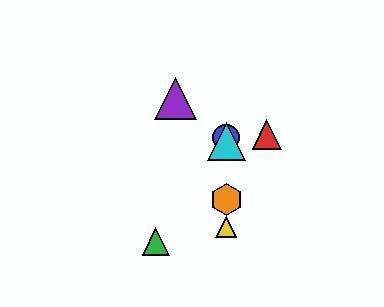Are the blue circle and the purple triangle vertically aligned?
No, the blue circle is at x≈226 and the purple triangle is at x≈175.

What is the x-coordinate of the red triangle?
The red triangle is at x≈267.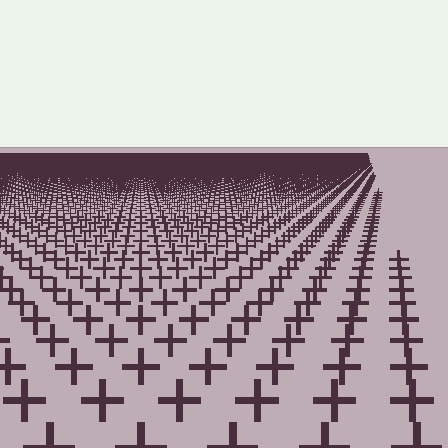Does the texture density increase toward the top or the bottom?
Density increases toward the top.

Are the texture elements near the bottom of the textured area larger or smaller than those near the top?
Larger. Near the bottom, elements are closer to the viewer and appear at a bigger on-screen size.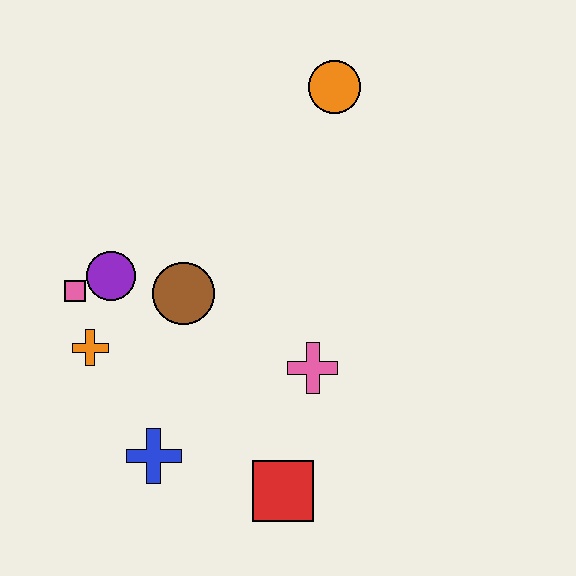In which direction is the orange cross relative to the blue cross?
The orange cross is above the blue cross.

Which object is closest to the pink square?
The purple circle is closest to the pink square.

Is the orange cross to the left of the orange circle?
Yes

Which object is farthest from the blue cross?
The orange circle is farthest from the blue cross.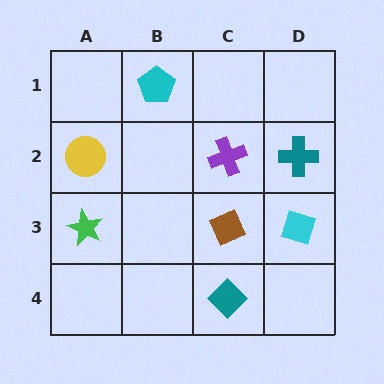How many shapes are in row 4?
1 shape.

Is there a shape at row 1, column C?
No, that cell is empty.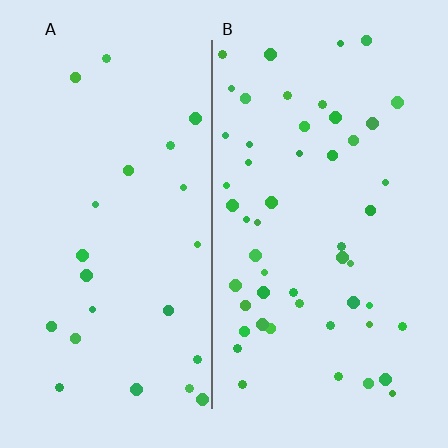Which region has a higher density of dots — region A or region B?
B (the right).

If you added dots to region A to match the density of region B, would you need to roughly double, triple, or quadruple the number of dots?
Approximately double.